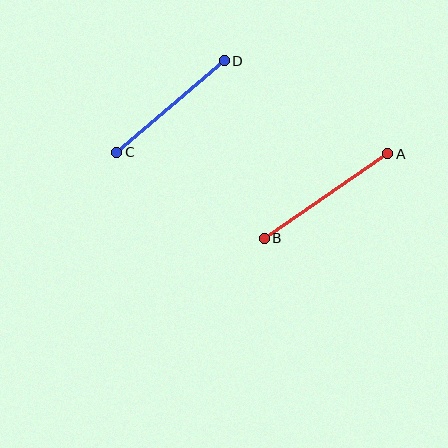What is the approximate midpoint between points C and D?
The midpoint is at approximately (170, 106) pixels.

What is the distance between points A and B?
The distance is approximately 150 pixels.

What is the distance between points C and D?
The distance is approximately 141 pixels.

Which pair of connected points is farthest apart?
Points A and B are farthest apart.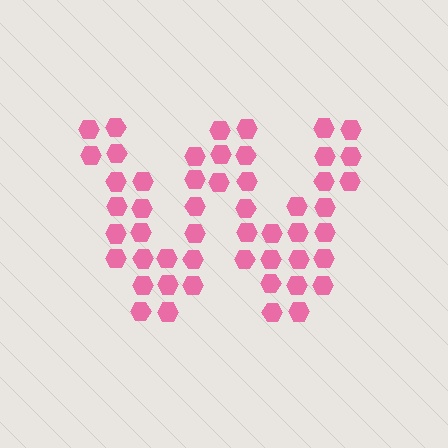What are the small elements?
The small elements are hexagons.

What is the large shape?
The large shape is the letter W.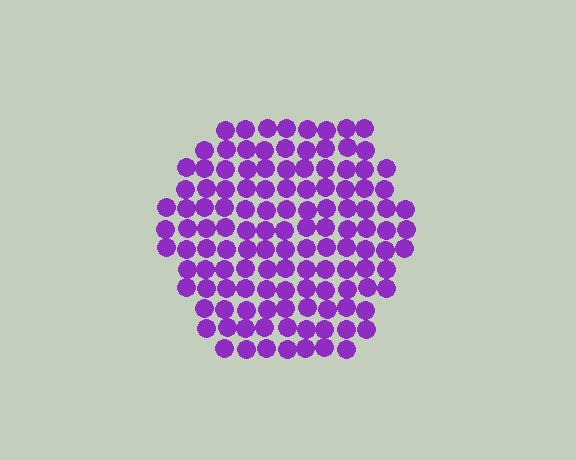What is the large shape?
The large shape is a hexagon.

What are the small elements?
The small elements are circles.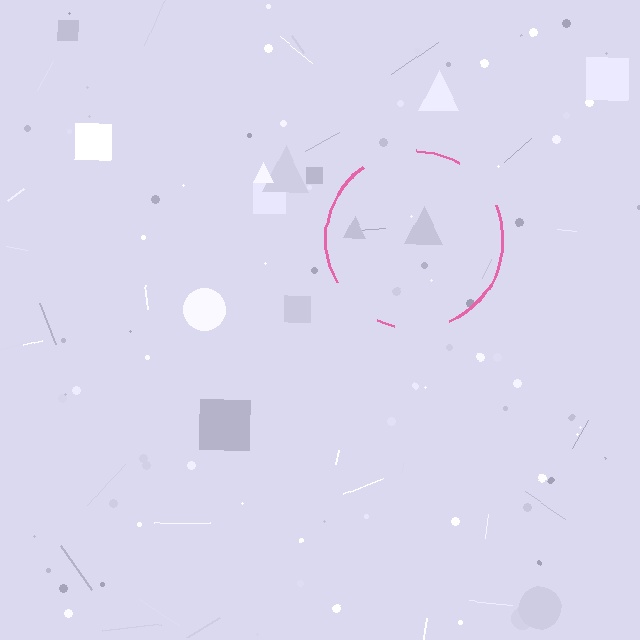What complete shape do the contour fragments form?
The contour fragments form a circle.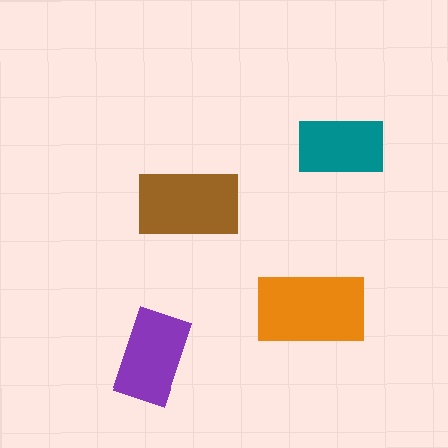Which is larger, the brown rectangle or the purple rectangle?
The brown one.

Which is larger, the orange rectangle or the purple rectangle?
The orange one.